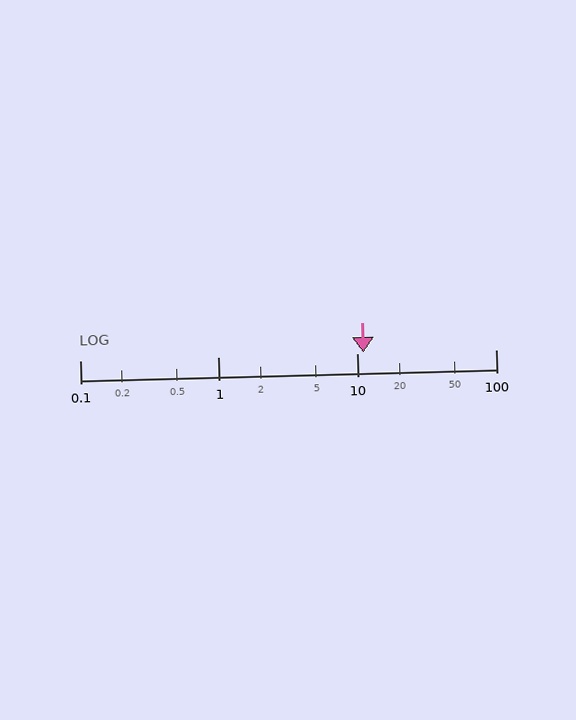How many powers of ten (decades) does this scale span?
The scale spans 3 decades, from 0.1 to 100.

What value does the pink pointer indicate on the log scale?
The pointer indicates approximately 11.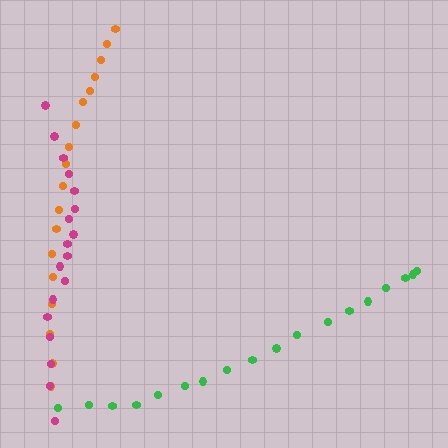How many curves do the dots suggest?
There are 3 distinct paths.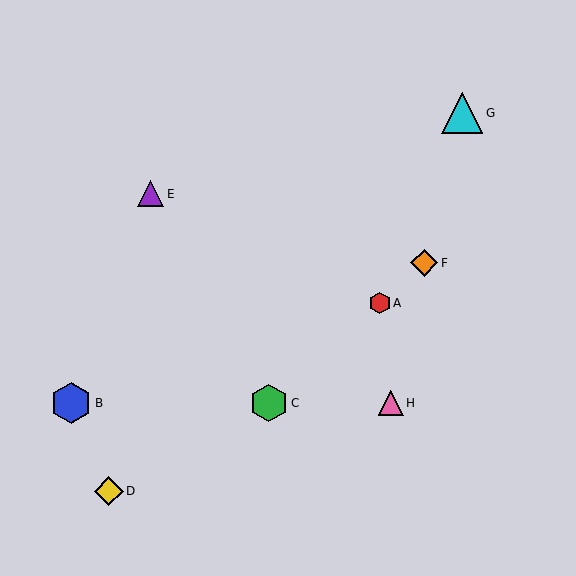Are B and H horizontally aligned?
Yes, both are at y≈403.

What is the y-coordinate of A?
Object A is at y≈303.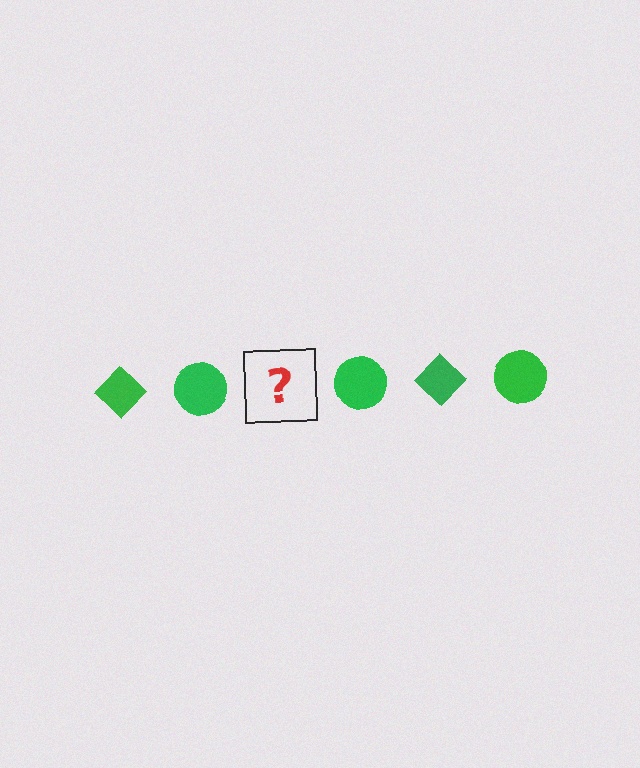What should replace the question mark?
The question mark should be replaced with a green diamond.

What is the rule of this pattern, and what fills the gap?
The rule is that the pattern cycles through diamond, circle shapes in green. The gap should be filled with a green diamond.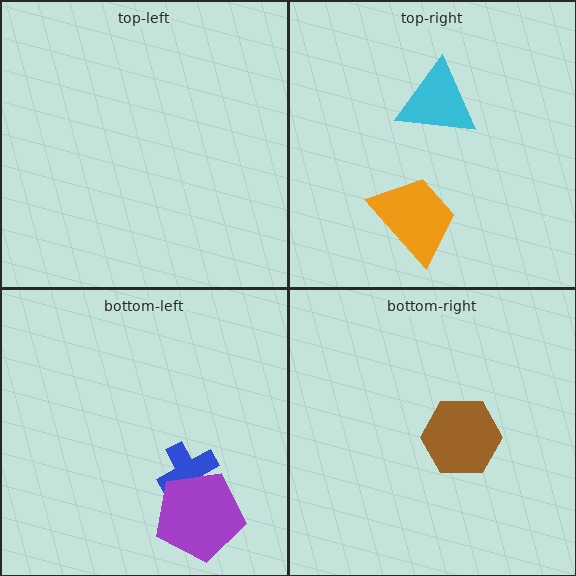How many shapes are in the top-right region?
2.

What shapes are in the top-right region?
The cyan triangle, the orange trapezoid.